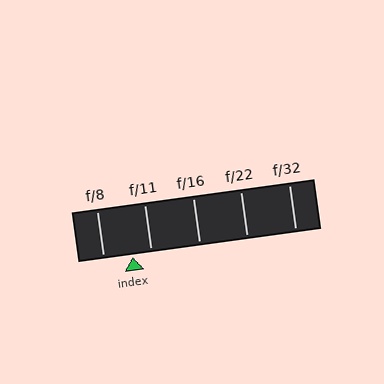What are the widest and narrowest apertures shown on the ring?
The widest aperture shown is f/8 and the narrowest is f/32.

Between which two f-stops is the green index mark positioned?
The index mark is between f/8 and f/11.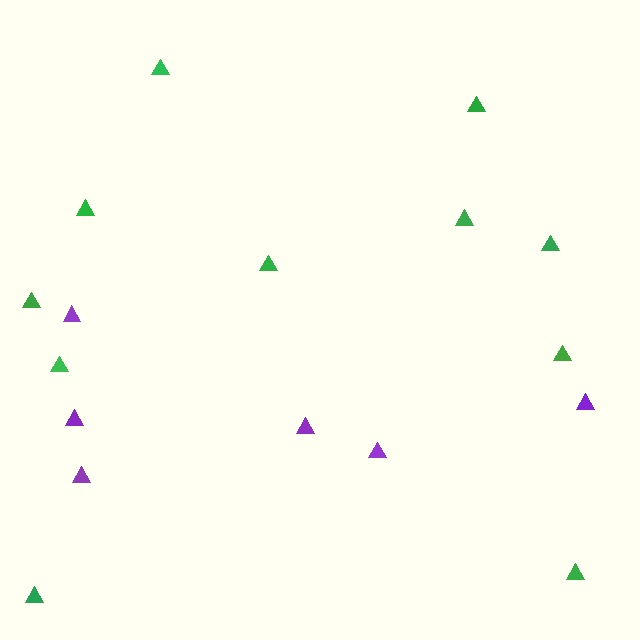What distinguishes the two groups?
There are 2 groups: one group of purple triangles (6) and one group of green triangles (11).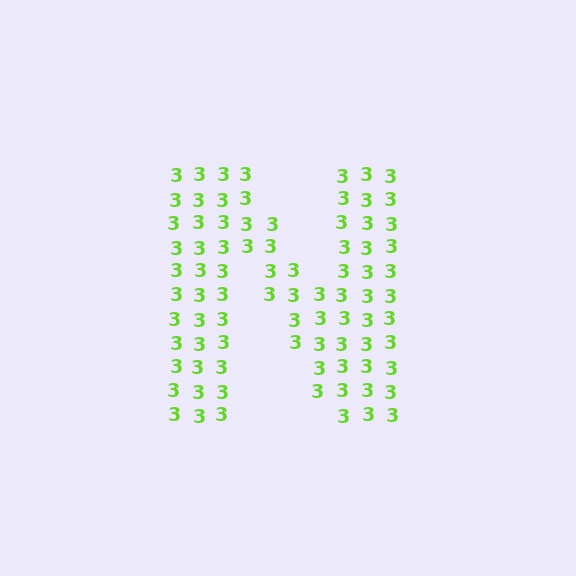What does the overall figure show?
The overall figure shows the letter N.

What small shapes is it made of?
It is made of small digit 3's.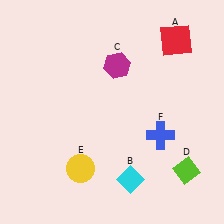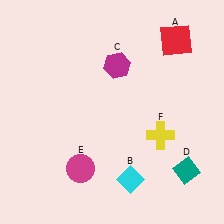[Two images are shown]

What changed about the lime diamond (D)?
In Image 1, D is lime. In Image 2, it changed to teal.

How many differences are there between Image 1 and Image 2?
There are 3 differences between the two images.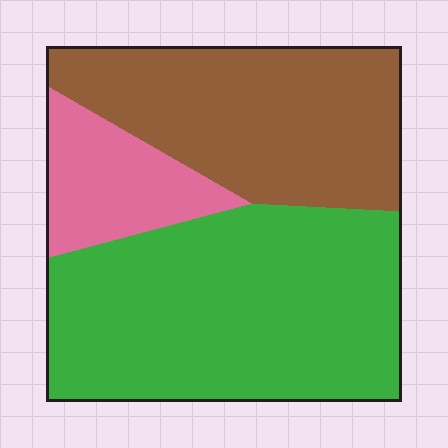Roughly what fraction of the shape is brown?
Brown takes up between a third and a half of the shape.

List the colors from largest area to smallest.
From largest to smallest: green, brown, pink.